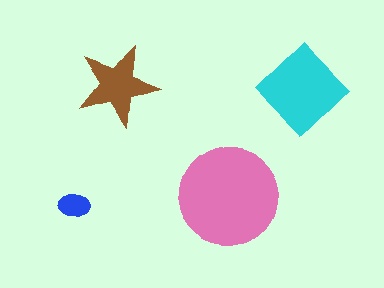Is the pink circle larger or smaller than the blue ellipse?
Larger.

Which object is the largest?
The pink circle.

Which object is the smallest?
The blue ellipse.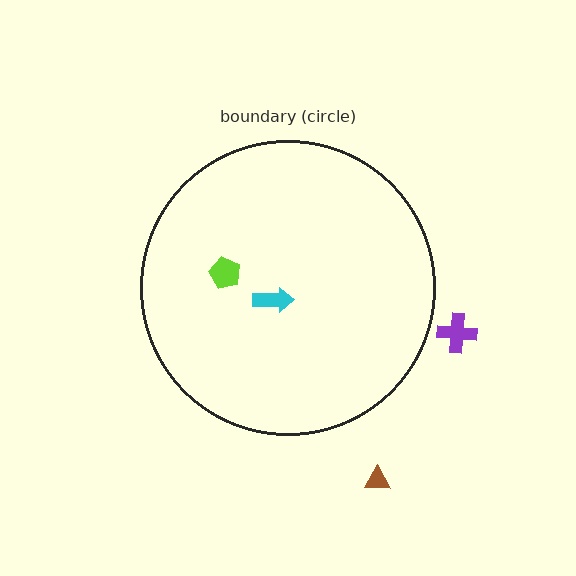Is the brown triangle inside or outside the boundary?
Outside.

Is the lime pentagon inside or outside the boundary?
Inside.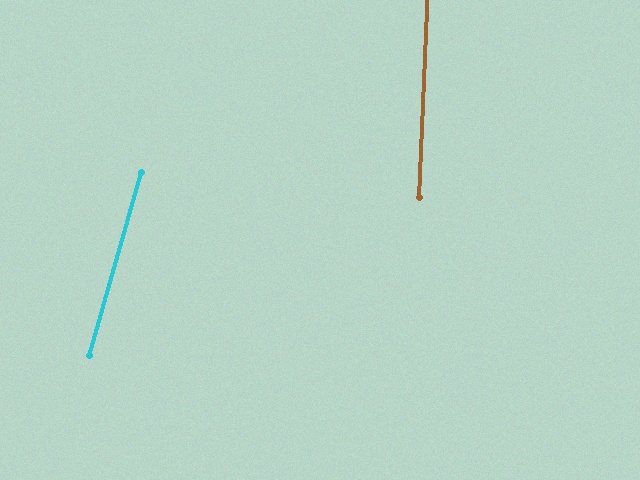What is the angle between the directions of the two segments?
Approximately 14 degrees.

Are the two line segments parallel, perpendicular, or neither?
Neither parallel nor perpendicular — they differ by about 14°.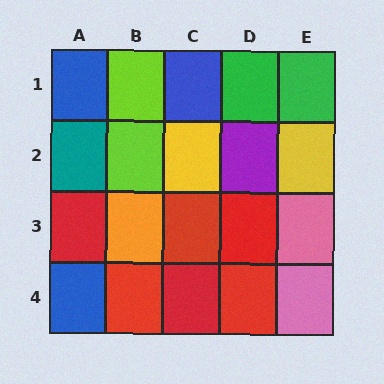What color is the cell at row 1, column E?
Green.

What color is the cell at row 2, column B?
Lime.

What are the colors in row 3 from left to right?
Red, orange, red, red, pink.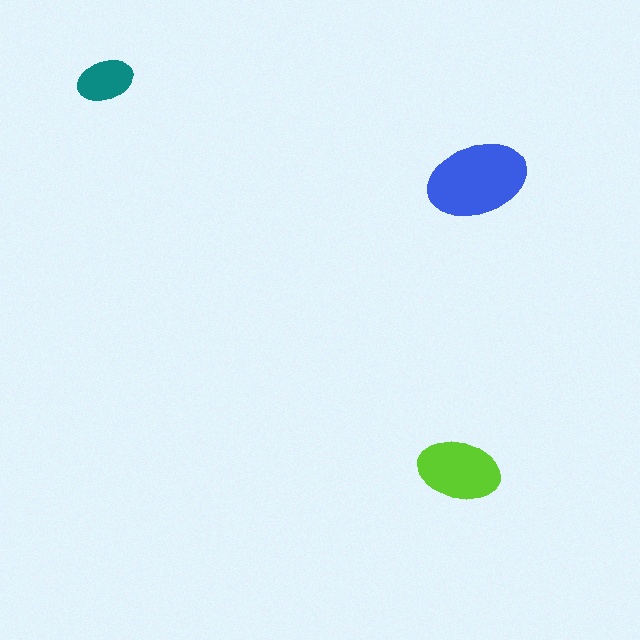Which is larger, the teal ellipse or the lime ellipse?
The lime one.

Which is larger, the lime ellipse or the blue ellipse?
The blue one.